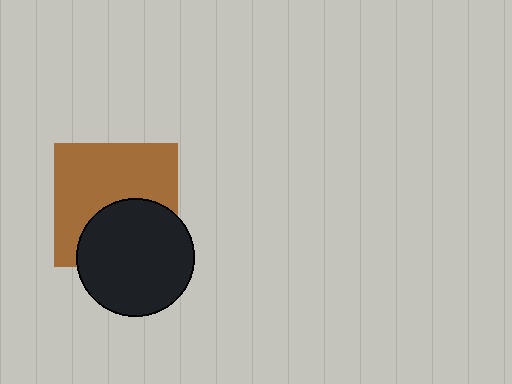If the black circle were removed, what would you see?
You would see the complete brown square.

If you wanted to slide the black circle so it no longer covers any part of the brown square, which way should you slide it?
Slide it down — that is the most direct way to separate the two shapes.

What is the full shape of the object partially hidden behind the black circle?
The partially hidden object is a brown square.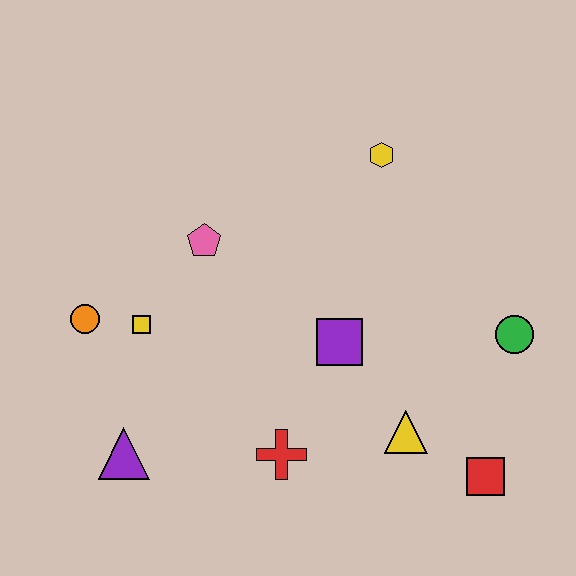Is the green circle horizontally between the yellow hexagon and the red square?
No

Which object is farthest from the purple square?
The orange circle is farthest from the purple square.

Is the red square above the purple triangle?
No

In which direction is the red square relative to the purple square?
The red square is to the right of the purple square.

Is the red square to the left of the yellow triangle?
No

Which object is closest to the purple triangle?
The yellow square is closest to the purple triangle.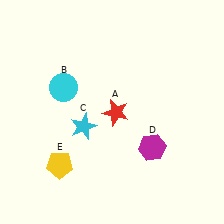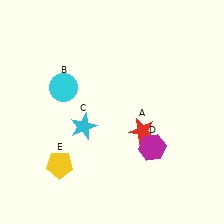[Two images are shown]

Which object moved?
The red star (A) moved right.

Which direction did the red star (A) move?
The red star (A) moved right.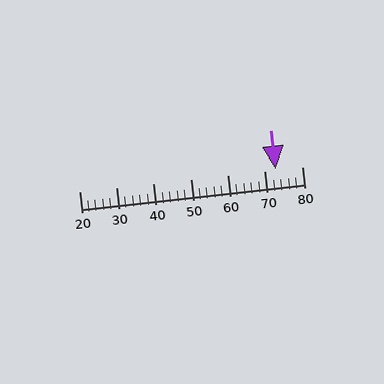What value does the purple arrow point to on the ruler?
The purple arrow points to approximately 73.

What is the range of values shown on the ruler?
The ruler shows values from 20 to 80.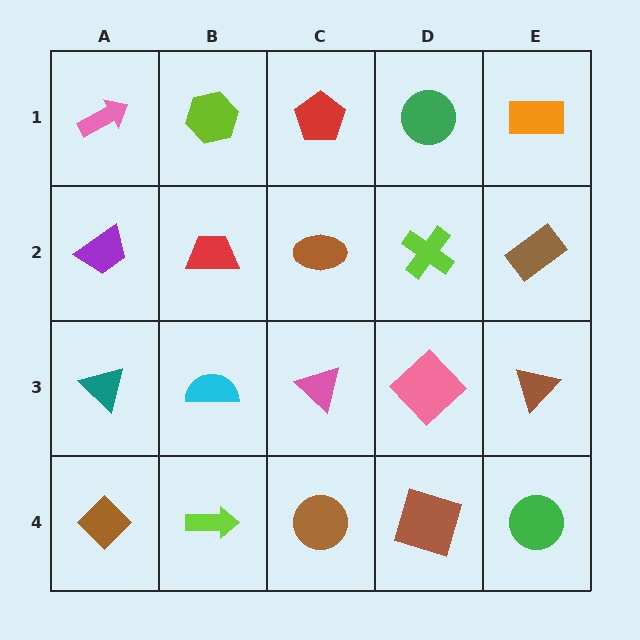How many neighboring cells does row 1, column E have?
2.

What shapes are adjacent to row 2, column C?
A red pentagon (row 1, column C), a pink triangle (row 3, column C), a red trapezoid (row 2, column B), a lime cross (row 2, column D).